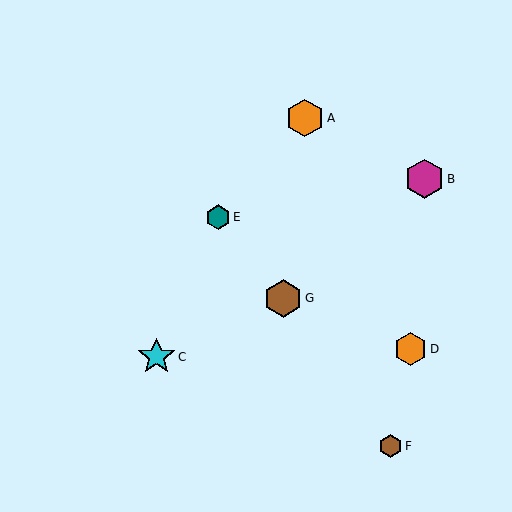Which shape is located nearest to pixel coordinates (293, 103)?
The orange hexagon (labeled A) at (305, 118) is nearest to that location.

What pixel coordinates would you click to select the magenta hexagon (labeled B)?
Click at (425, 179) to select the magenta hexagon B.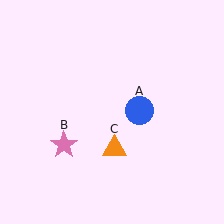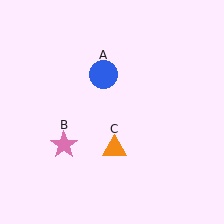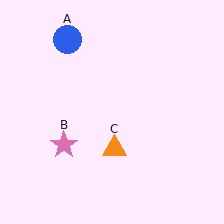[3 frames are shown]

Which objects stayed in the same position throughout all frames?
Pink star (object B) and orange triangle (object C) remained stationary.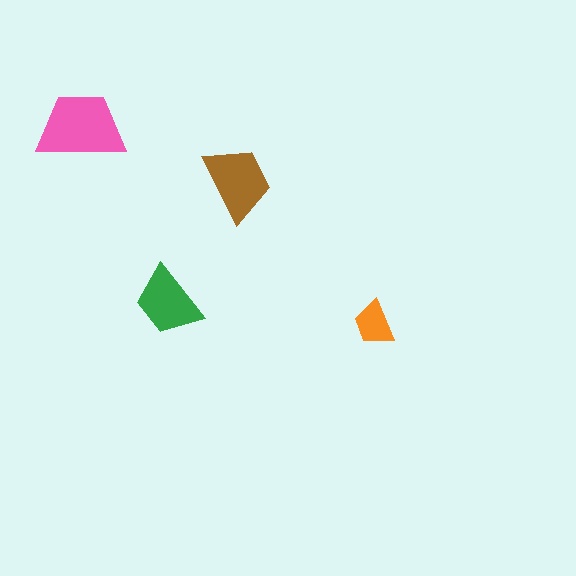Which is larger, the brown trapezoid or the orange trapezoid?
The brown one.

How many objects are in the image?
There are 4 objects in the image.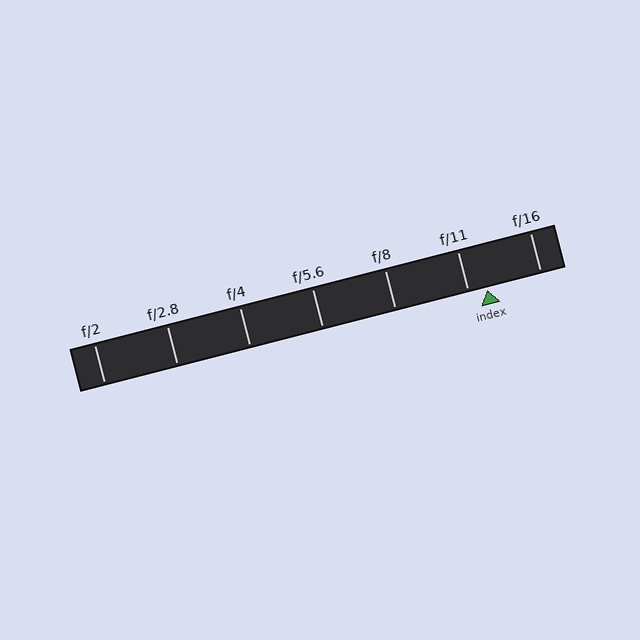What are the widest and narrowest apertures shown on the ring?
The widest aperture shown is f/2 and the narrowest is f/16.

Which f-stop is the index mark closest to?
The index mark is closest to f/11.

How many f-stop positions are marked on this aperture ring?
There are 7 f-stop positions marked.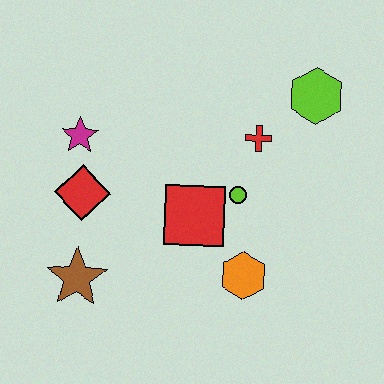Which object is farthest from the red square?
The lime hexagon is farthest from the red square.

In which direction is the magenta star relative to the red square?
The magenta star is to the left of the red square.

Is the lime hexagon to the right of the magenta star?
Yes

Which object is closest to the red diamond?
The magenta star is closest to the red diamond.